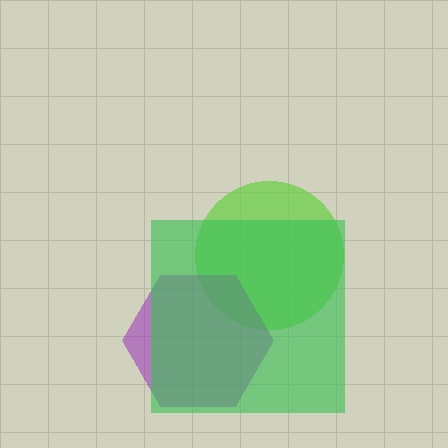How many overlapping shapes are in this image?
There are 3 overlapping shapes in the image.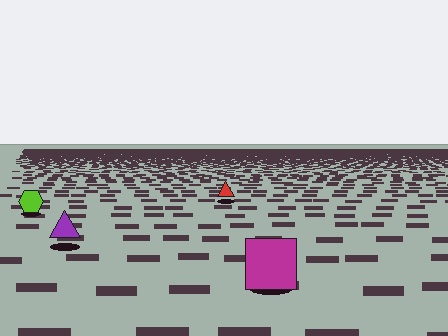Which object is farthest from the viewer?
The red triangle is farthest from the viewer. It appears smaller and the ground texture around it is denser.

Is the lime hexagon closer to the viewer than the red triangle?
Yes. The lime hexagon is closer — you can tell from the texture gradient: the ground texture is coarser near it.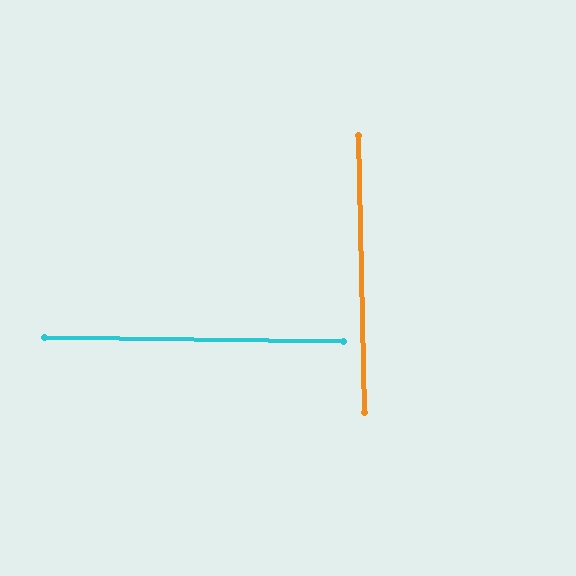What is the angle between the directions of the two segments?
Approximately 88 degrees.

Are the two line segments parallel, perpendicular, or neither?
Perpendicular — they meet at approximately 88°.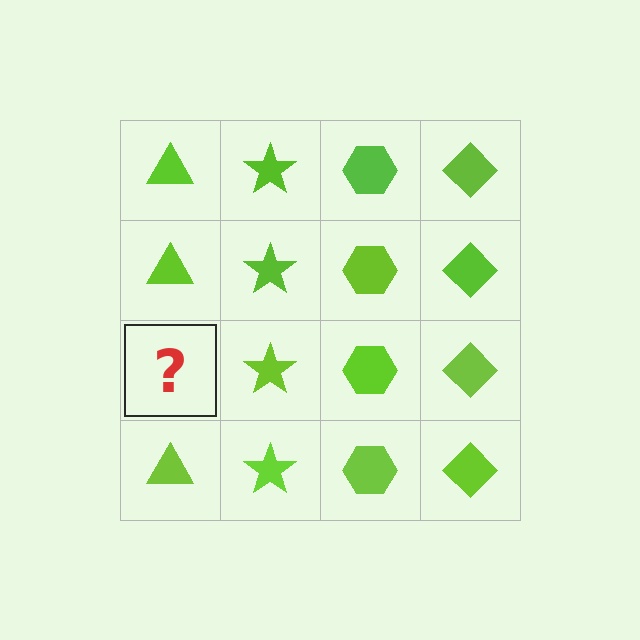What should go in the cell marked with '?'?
The missing cell should contain a lime triangle.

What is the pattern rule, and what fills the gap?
The rule is that each column has a consistent shape. The gap should be filled with a lime triangle.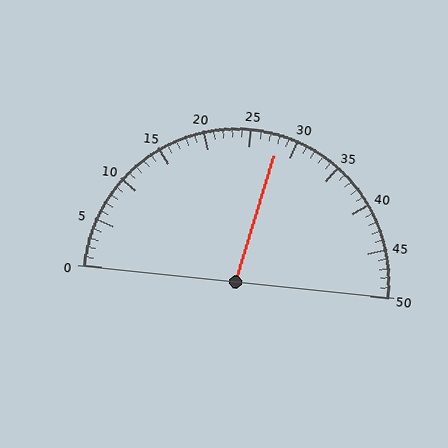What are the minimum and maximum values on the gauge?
The gauge ranges from 0 to 50.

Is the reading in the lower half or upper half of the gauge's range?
The reading is in the upper half of the range (0 to 50).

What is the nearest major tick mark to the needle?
The nearest major tick mark is 30.